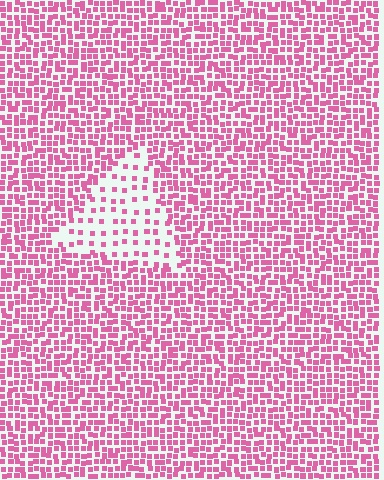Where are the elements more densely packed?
The elements are more densely packed outside the triangle boundary.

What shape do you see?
I see a triangle.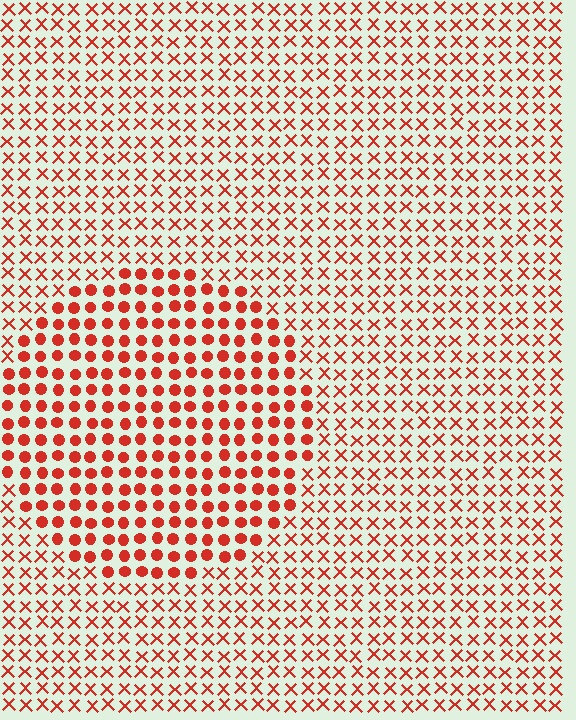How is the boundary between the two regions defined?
The boundary is defined by a change in element shape: circles inside vs. X marks outside. All elements share the same color and spacing.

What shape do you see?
I see a circle.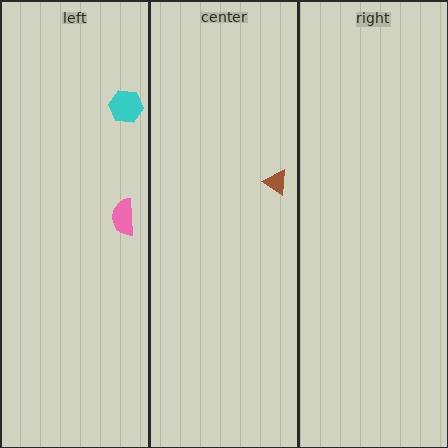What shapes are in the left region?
The cyan hexagon, the pink semicircle.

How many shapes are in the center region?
1.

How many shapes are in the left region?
2.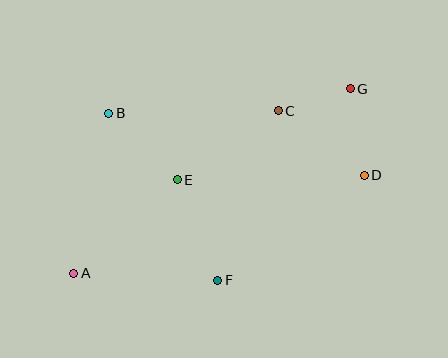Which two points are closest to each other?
Points C and G are closest to each other.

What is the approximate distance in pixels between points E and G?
The distance between E and G is approximately 195 pixels.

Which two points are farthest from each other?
Points A and G are farthest from each other.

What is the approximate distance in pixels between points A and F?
The distance between A and F is approximately 144 pixels.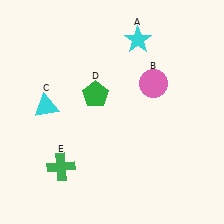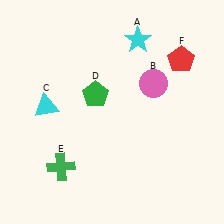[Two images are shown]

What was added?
A red pentagon (F) was added in Image 2.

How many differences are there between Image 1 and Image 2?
There is 1 difference between the two images.